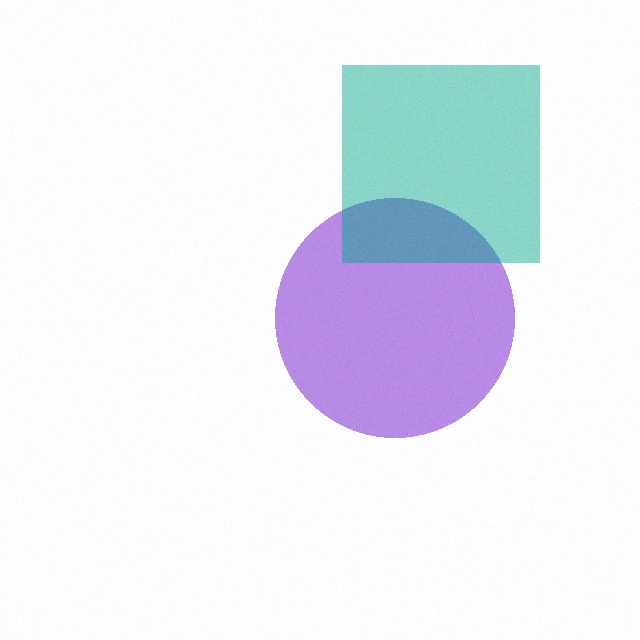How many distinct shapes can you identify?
There are 2 distinct shapes: a purple circle, a teal square.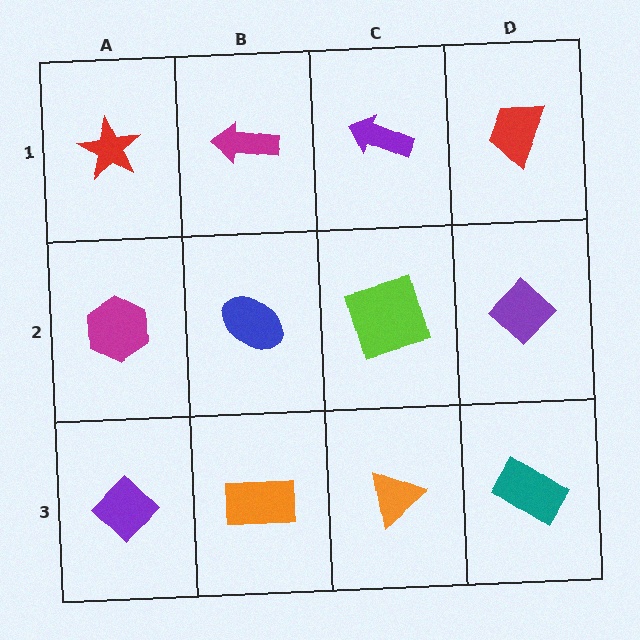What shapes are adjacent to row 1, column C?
A lime square (row 2, column C), a magenta arrow (row 1, column B), a red trapezoid (row 1, column D).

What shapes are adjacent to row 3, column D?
A purple diamond (row 2, column D), an orange triangle (row 3, column C).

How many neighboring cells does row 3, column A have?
2.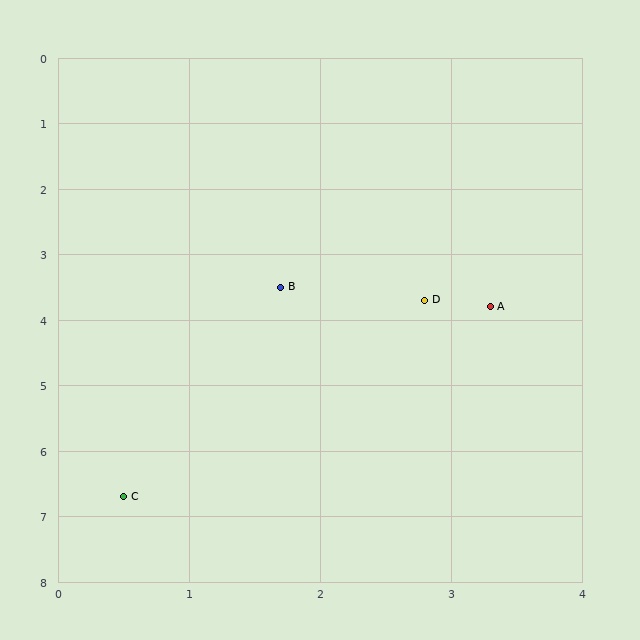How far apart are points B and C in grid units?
Points B and C are about 3.4 grid units apart.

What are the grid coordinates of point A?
Point A is at approximately (3.3, 3.8).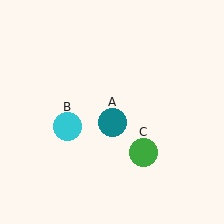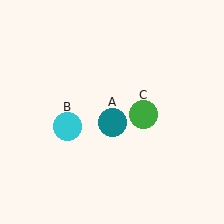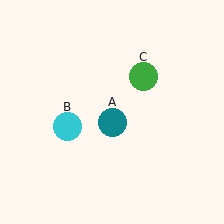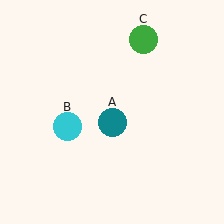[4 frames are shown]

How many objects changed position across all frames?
1 object changed position: green circle (object C).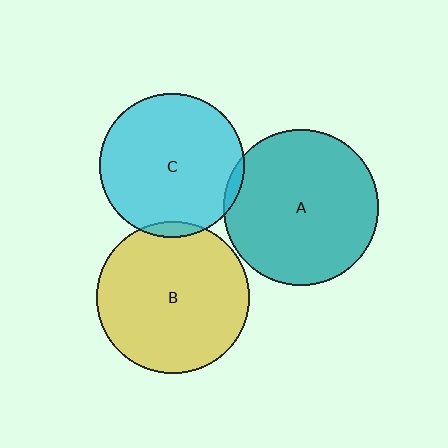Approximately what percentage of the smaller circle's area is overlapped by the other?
Approximately 5%.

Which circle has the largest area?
Circle A (teal).